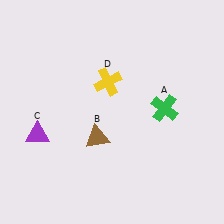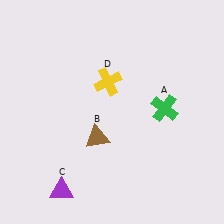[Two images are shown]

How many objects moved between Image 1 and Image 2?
1 object moved between the two images.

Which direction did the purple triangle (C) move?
The purple triangle (C) moved down.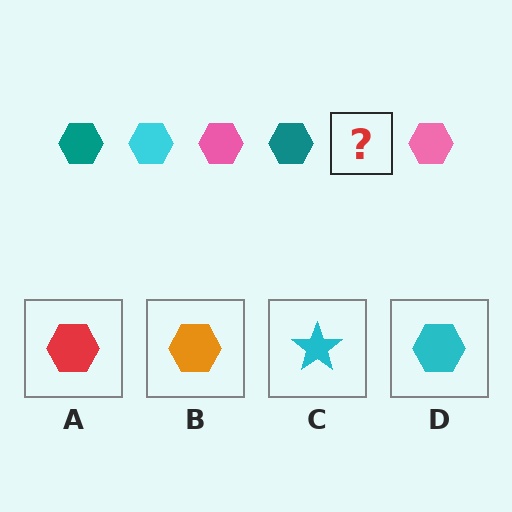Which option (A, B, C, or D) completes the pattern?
D.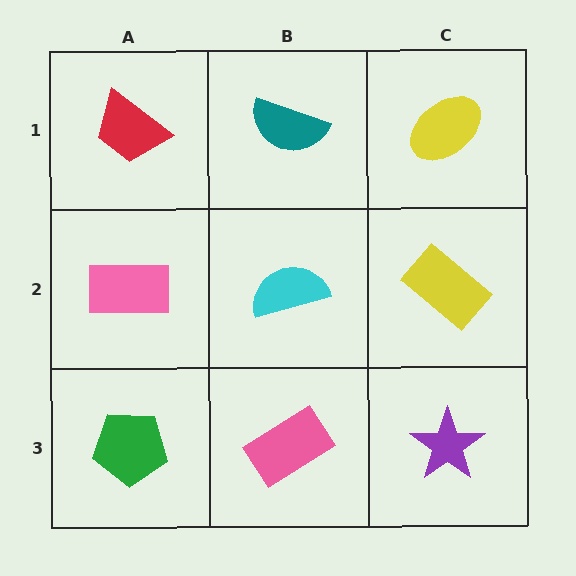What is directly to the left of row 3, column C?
A pink rectangle.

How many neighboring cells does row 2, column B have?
4.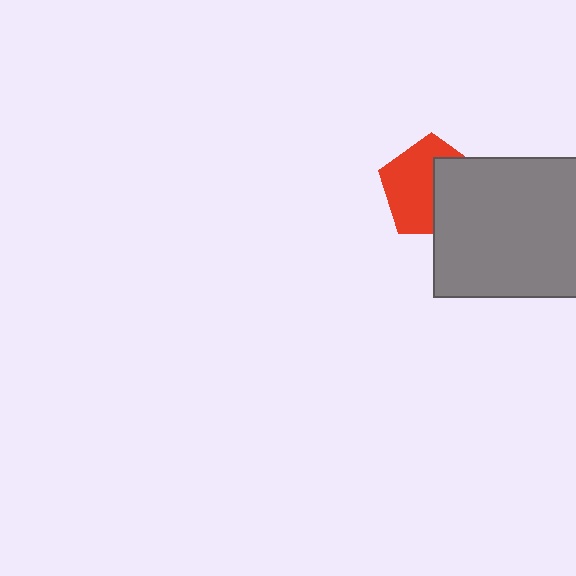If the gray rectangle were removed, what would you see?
You would see the complete red pentagon.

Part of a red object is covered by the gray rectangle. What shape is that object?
It is a pentagon.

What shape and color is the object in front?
The object in front is a gray rectangle.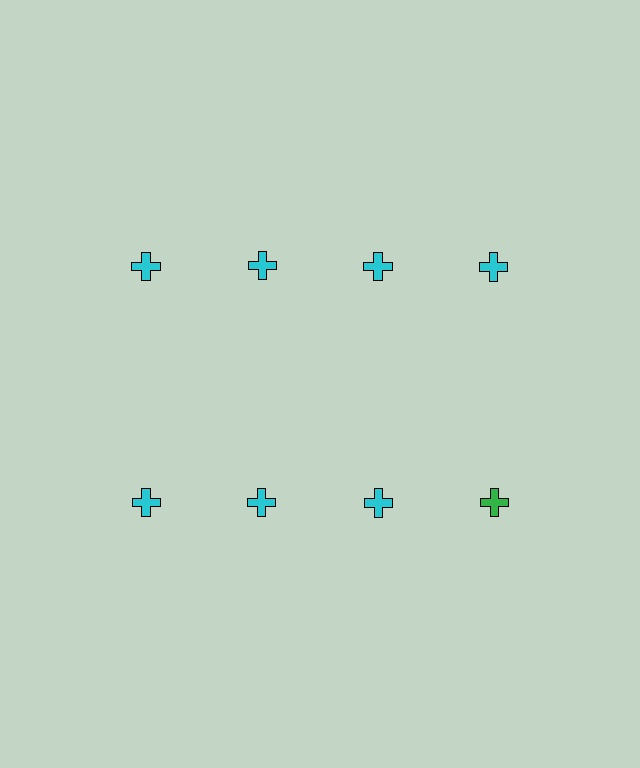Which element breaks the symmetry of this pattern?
The green cross in the second row, second from right column breaks the symmetry. All other shapes are cyan crosses.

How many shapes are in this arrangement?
There are 8 shapes arranged in a grid pattern.